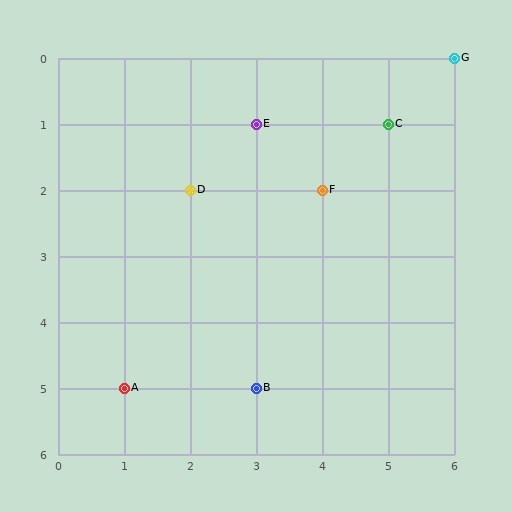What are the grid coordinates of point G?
Point G is at grid coordinates (6, 0).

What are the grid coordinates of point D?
Point D is at grid coordinates (2, 2).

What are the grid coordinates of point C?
Point C is at grid coordinates (5, 1).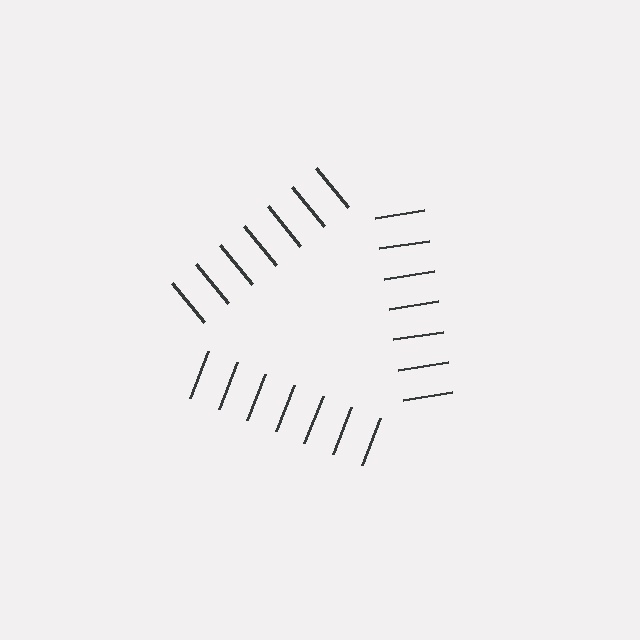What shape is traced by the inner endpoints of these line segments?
An illusory triangle — the line segments terminate on its edges but no continuous stroke is drawn.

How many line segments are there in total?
21 — 7 along each of the 3 edges.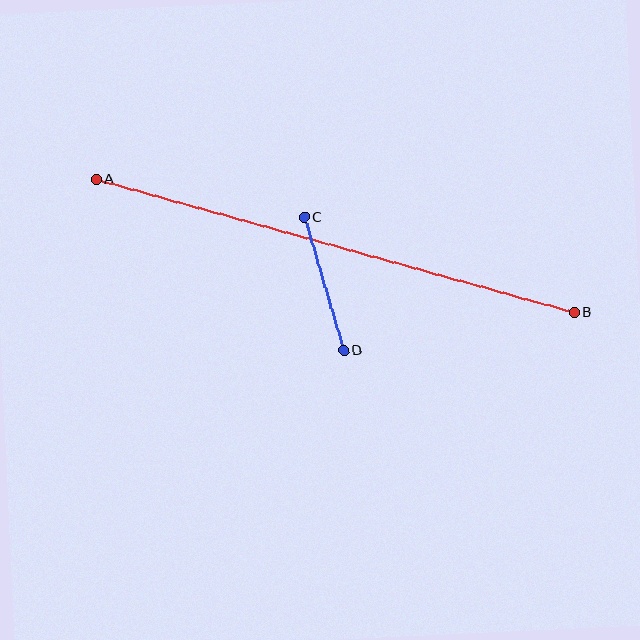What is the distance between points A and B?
The distance is approximately 496 pixels.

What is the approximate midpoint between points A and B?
The midpoint is at approximately (335, 246) pixels.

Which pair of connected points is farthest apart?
Points A and B are farthest apart.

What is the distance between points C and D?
The distance is approximately 139 pixels.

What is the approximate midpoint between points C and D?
The midpoint is at approximately (324, 284) pixels.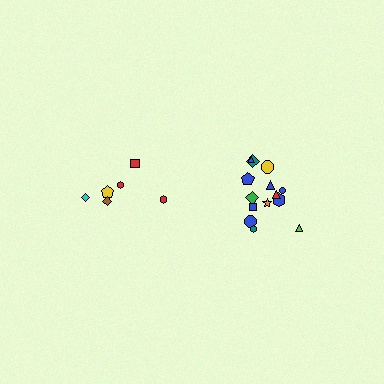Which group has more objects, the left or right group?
The right group.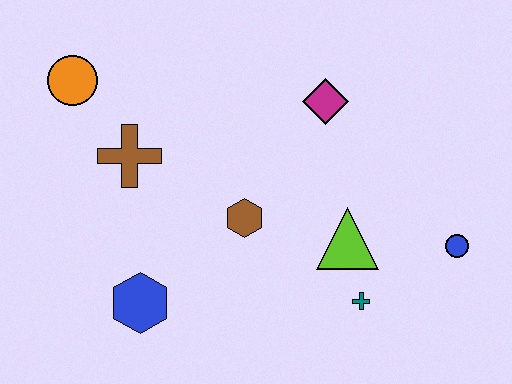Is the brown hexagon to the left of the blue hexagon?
No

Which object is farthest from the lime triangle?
The orange circle is farthest from the lime triangle.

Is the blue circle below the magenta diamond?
Yes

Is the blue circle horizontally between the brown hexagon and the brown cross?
No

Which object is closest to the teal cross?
The lime triangle is closest to the teal cross.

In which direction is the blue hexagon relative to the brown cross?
The blue hexagon is below the brown cross.